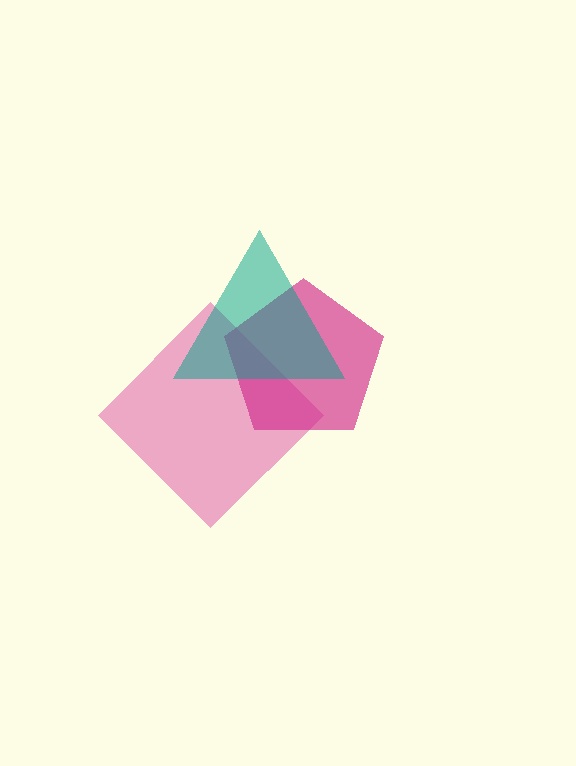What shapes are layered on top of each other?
The layered shapes are: a pink diamond, a magenta pentagon, a teal triangle.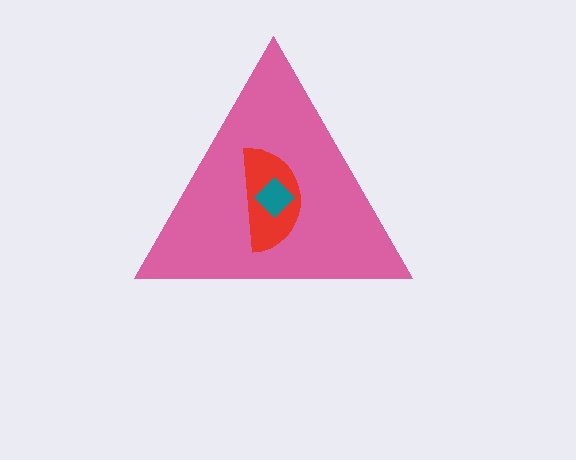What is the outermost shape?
The pink triangle.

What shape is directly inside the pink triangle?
The red semicircle.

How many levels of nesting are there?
3.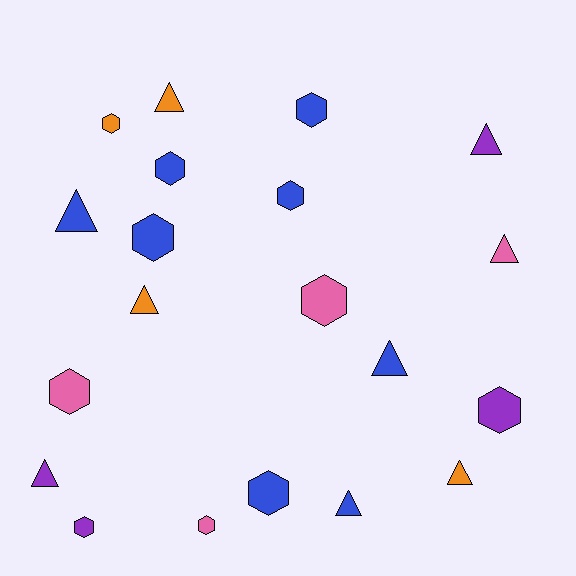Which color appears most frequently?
Blue, with 8 objects.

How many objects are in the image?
There are 20 objects.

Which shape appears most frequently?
Hexagon, with 11 objects.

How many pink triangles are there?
There is 1 pink triangle.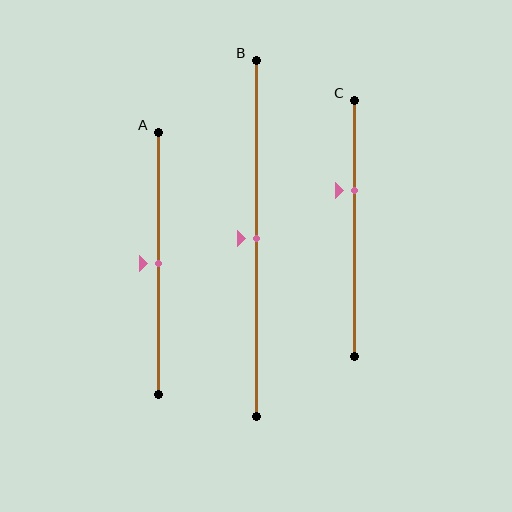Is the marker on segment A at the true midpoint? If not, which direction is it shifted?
Yes, the marker on segment A is at the true midpoint.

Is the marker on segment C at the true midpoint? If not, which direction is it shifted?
No, the marker on segment C is shifted upward by about 15% of the segment length.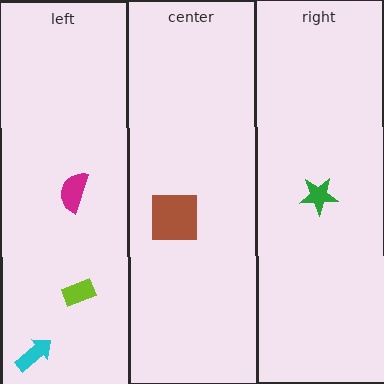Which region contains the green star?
The right region.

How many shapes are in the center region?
1.